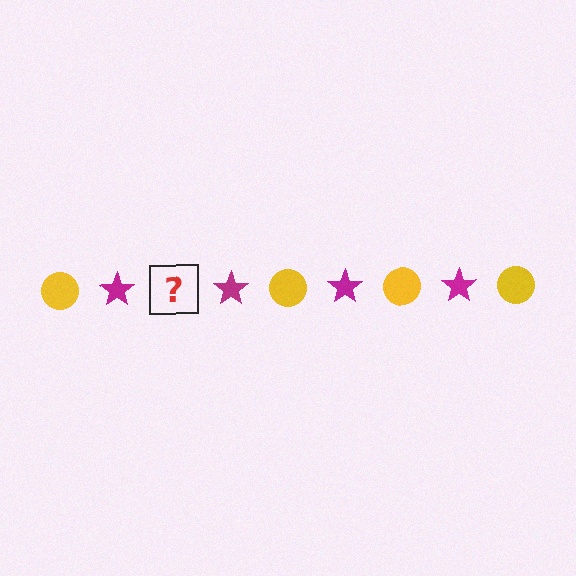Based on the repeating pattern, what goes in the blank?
The blank should be a yellow circle.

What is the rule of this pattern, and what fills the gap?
The rule is that the pattern alternates between yellow circle and magenta star. The gap should be filled with a yellow circle.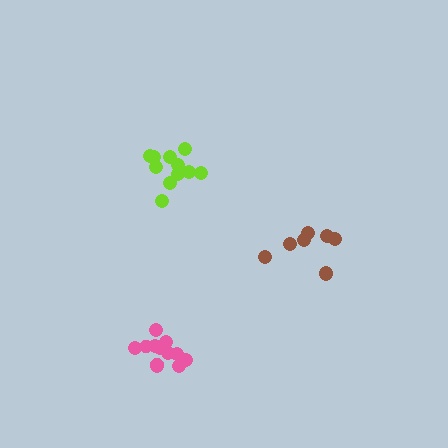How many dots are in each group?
Group 1: 8 dots, Group 2: 12 dots, Group 3: 12 dots (32 total).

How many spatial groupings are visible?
There are 3 spatial groupings.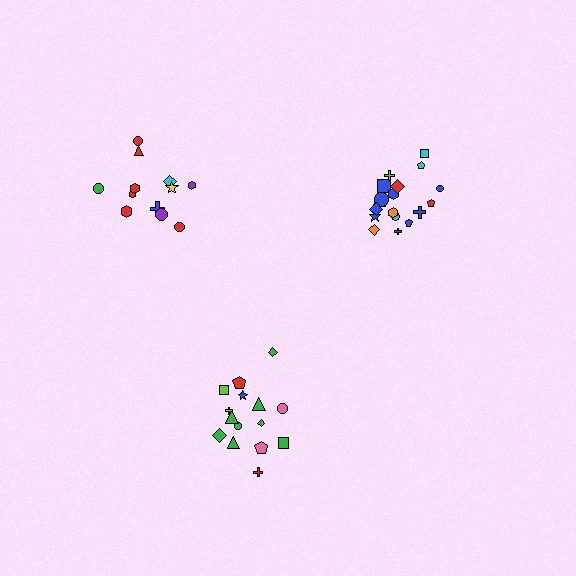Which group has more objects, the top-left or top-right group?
The top-right group.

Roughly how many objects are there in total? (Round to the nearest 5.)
Roughly 45 objects in total.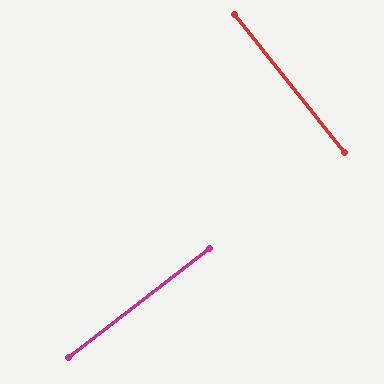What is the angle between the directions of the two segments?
Approximately 89 degrees.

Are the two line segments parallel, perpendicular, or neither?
Perpendicular — they meet at approximately 89°.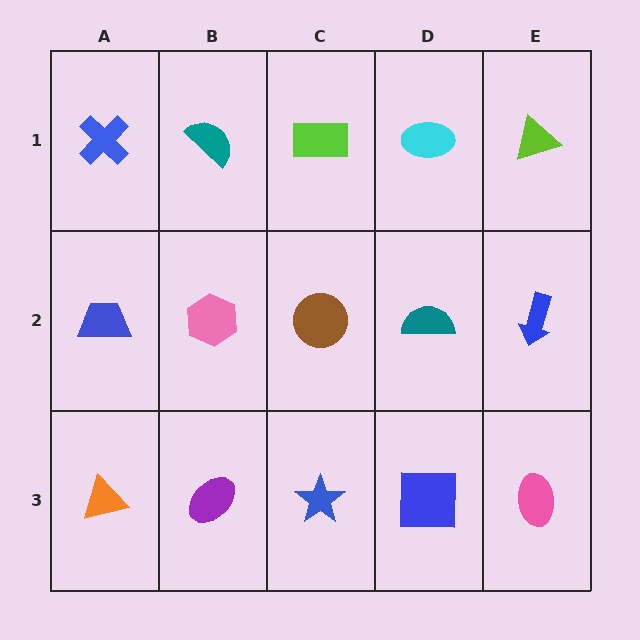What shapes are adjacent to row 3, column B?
A pink hexagon (row 2, column B), an orange triangle (row 3, column A), a blue star (row 3, column C).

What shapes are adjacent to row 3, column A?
A blue trapezoid (row 2, column A), a purple ellipse (row 3, column B).